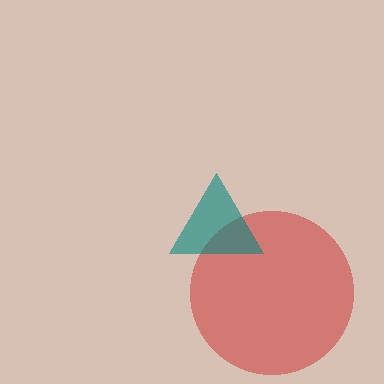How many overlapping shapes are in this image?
There are 2 overlapping shapes in the image.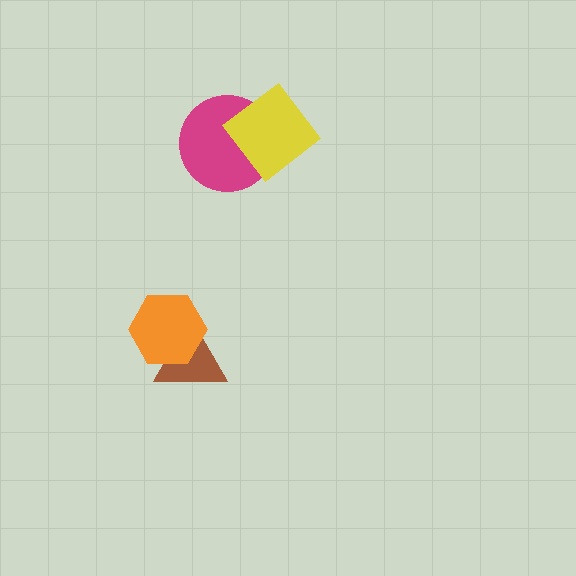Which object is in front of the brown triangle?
The orange hexagon is in front of the brown triangle.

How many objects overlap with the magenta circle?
1 object overlaps with the magenta circle.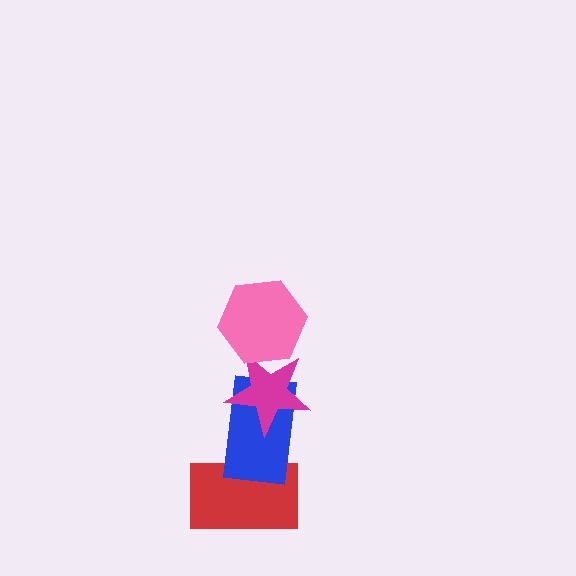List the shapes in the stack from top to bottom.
From top to bottom: the pink hexagon, the magenta star, the blue rectangle, the red rectangle.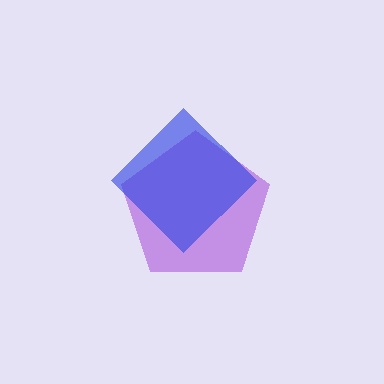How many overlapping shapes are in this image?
There are 2 overlapping shapes in the image.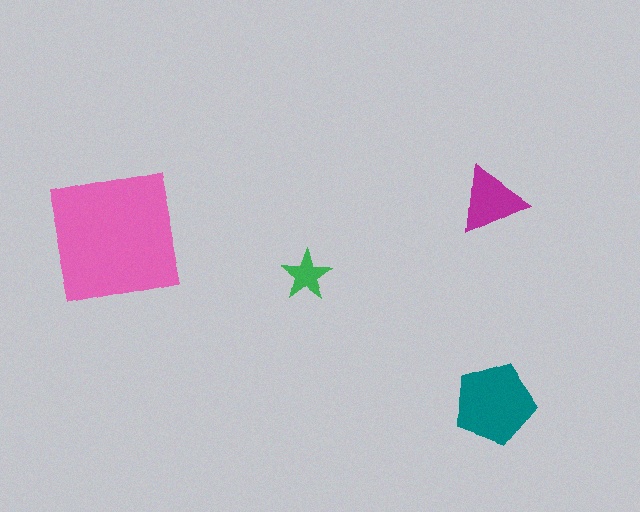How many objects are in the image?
There are 4 objects in the image.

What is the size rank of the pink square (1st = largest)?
1st.